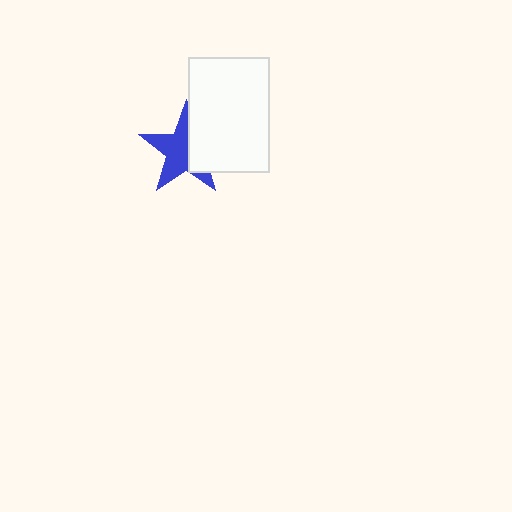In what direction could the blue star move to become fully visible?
The blue star could move left. That would shift it out from behind the white rectangle entirely.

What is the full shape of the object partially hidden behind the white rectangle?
The partially hidden object is a blue star.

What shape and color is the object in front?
The object in front is a white rectangle.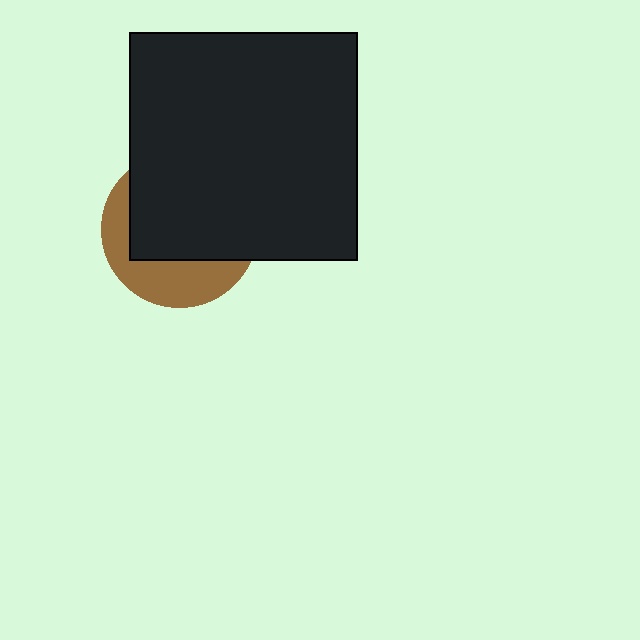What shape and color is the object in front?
The object in front is a black square.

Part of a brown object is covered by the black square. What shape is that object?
It is a circle.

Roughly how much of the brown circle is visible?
A small part of it is visible (roughly 35%).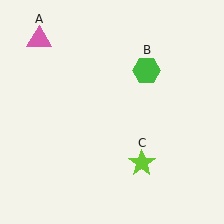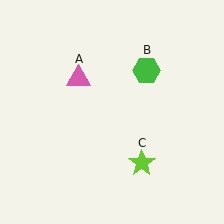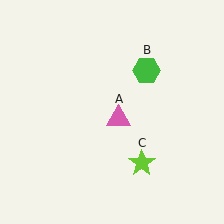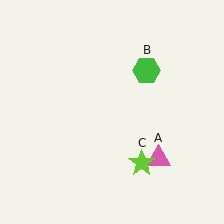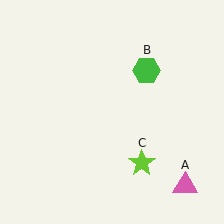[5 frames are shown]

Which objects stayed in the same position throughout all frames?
Green hexagon (object B) and lime star (object C) remained stationary.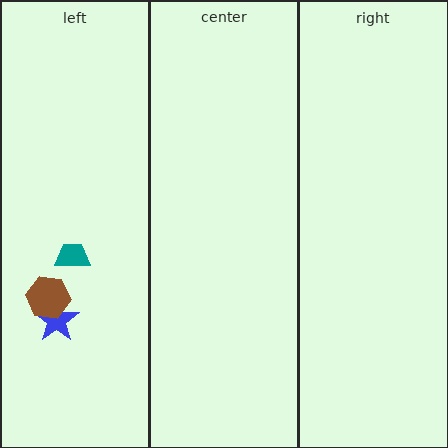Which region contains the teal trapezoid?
The left region.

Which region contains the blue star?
The left region.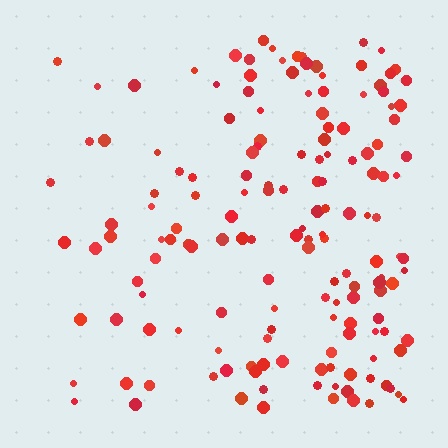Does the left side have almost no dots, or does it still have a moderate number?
Still a moderate number, just noticeably fewer than the right.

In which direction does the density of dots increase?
From left to right, with the right side densest.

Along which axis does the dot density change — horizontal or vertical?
Horizontal.